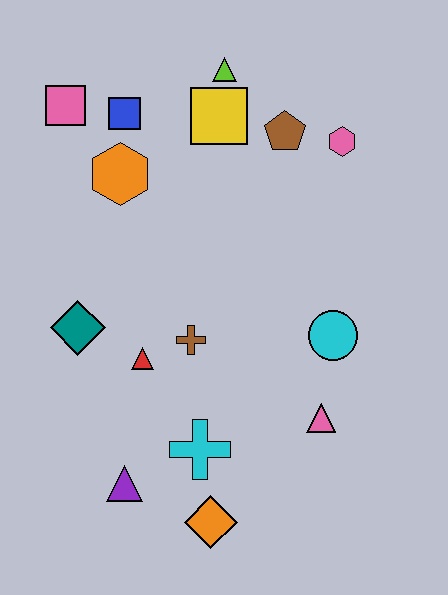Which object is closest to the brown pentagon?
The pink hexagon is closest to the brown pentagon.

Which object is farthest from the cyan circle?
The pink square is farthest from the cyan circle.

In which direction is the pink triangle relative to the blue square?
The pink triangle is below the blue square.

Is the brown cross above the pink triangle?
Yes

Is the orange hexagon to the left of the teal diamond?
No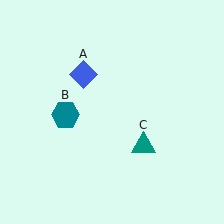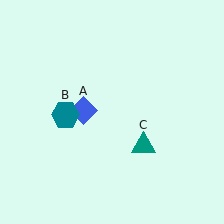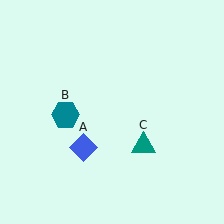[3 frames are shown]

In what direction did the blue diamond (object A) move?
The blue diamond (object A) moved down.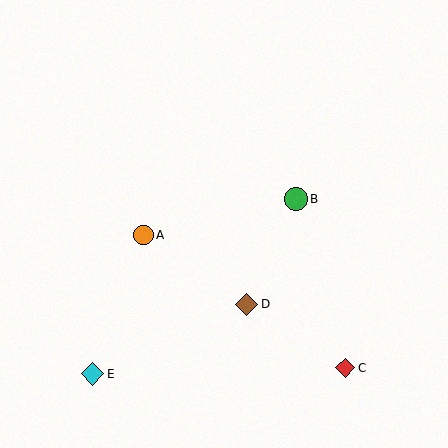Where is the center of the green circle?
The center of the green circle is at (296, 199).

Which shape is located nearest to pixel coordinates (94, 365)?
The cyan diamond (labeled E) at (93, 374) is nearest to that location.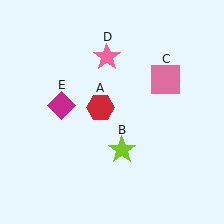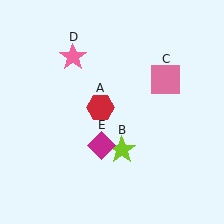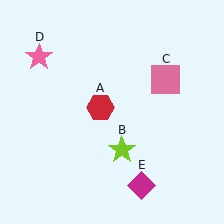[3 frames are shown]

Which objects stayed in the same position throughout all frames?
Red hexagon (object A) and lime star (object B) and pink square (object C) remained stationary.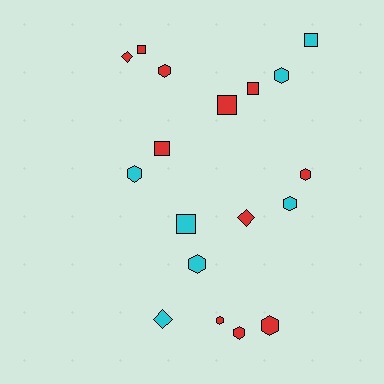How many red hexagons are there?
There are 5 red hexagons.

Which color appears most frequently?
Red, with 11 objects.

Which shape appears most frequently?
Hexagon, with 9 objects.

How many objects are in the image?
There are 18 objects.